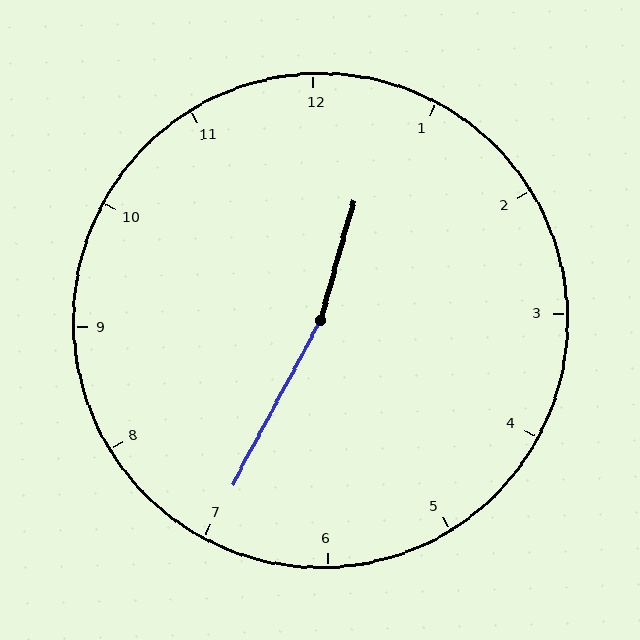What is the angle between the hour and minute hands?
Approximately 168 degrees.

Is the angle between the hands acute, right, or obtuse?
It is obtuse.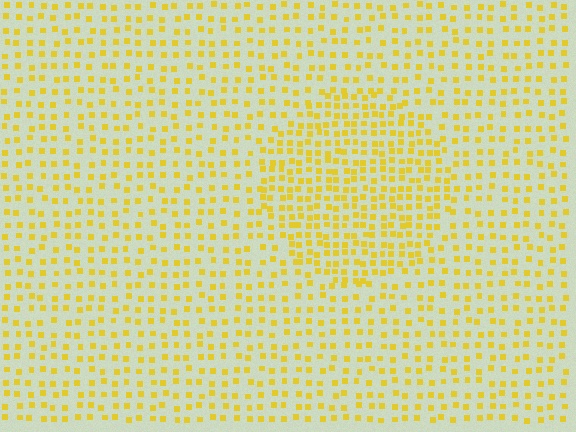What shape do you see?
I see a circle.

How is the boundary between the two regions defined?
The boundary is defined by a change in element density (approximately 1.7x ratio). All elements are the same color, size, and shape.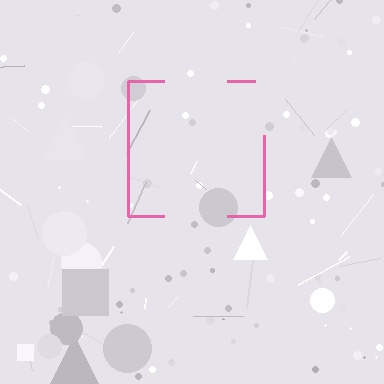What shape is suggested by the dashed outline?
The dashed outline suggests a square.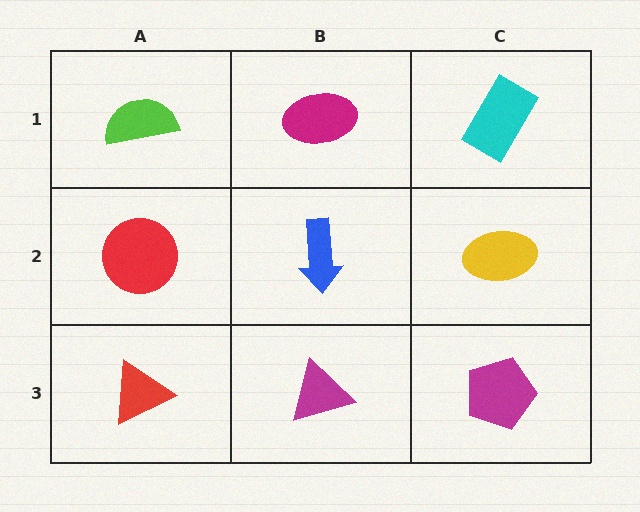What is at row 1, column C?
A cyan rectangle.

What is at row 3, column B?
A magenta triangle.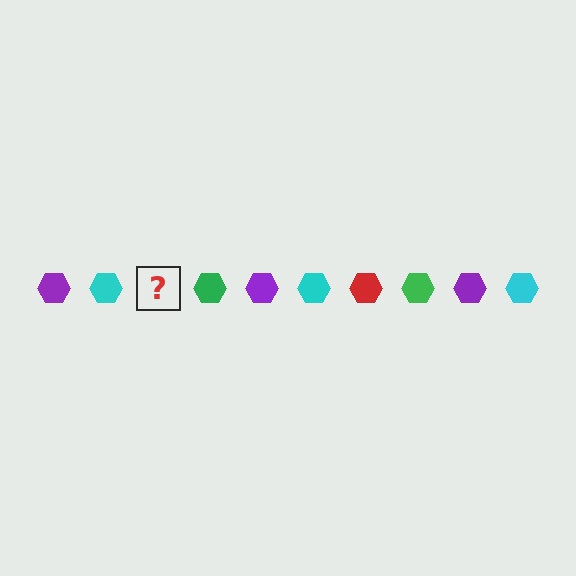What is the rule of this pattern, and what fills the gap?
The rule is that the pattern cycles through purple, cyan, red, green hexagons. The gap should be filled with a red hexagon.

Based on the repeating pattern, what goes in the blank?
The blank should be a red hexagon.